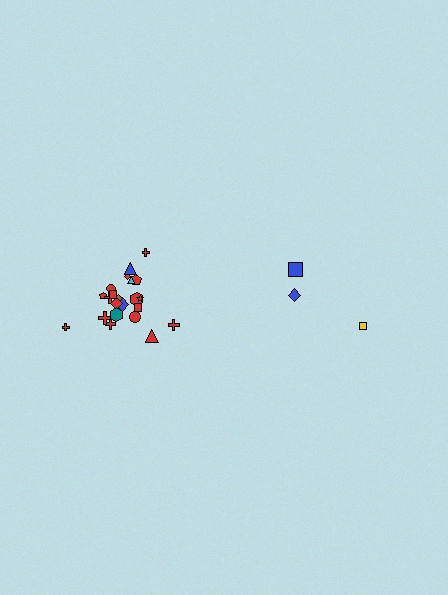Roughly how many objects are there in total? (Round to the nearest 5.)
Roughly 25 objects in total.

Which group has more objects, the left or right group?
The left group.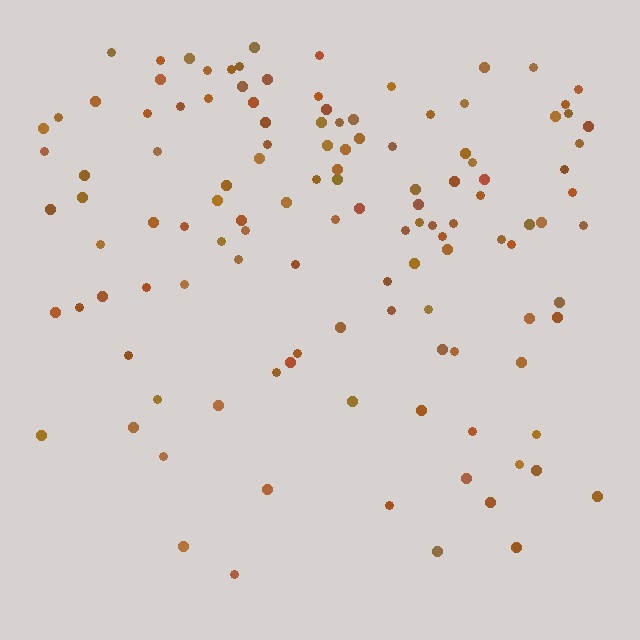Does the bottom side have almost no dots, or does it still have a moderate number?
Still a moderate number, just noticeably fewer than the top.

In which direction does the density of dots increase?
From bottom to top, with the top side densest.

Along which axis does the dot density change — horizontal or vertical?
Vertical.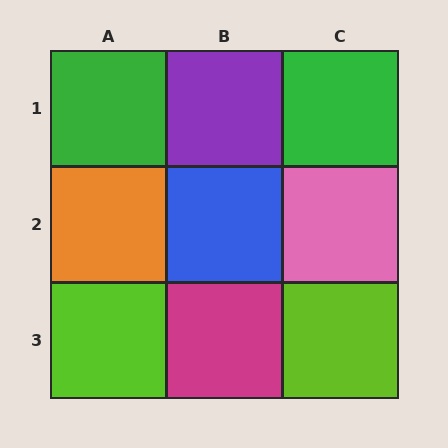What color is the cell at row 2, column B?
Blue.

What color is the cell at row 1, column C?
Green.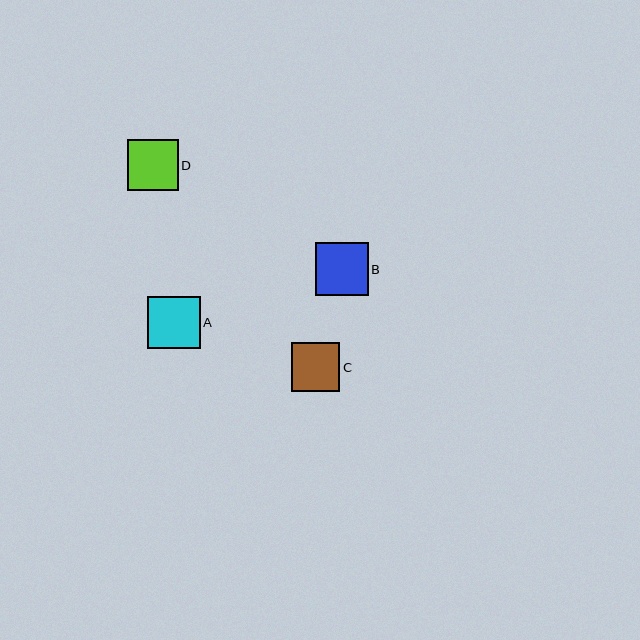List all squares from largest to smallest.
From largest to smallest: B, A, D, C.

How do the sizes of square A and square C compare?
Square A and square C are approximately the same size.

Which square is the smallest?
Square C is the smallest with a size of approximately 49 pixels.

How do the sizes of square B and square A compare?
Square B and square A are approximately the same size.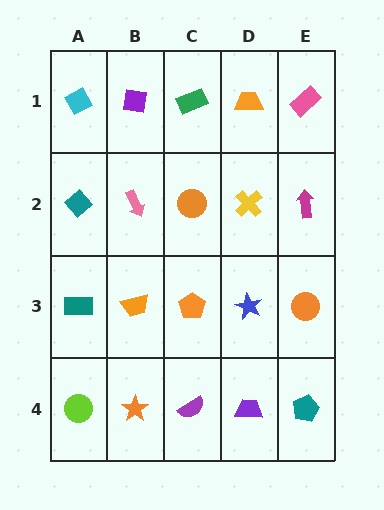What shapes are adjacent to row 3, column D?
A yellow cross (row 2, column D), a purple trapezoid (row 4, column D), an orange pentagon (row 3, column C), an orange circle (row 3, column E).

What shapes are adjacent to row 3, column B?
A pink arrow (row 2, column B), an orange star (row 4, column B), a teal rectangle (row 3, column A), an orange pentagon (row 3, column C).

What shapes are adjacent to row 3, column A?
A teal diamond (row 2, column A), a lime circle (row 4, column A), an orange trapezoid (row 3, column B).